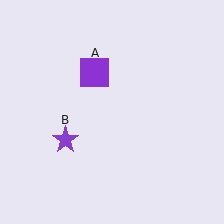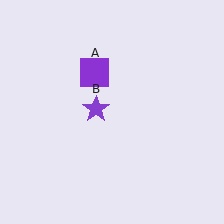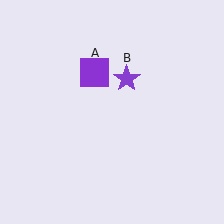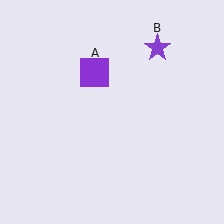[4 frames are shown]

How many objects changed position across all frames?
1 object changed position: purple star (object B).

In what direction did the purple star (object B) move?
The purple star (object B) moved up and to the right.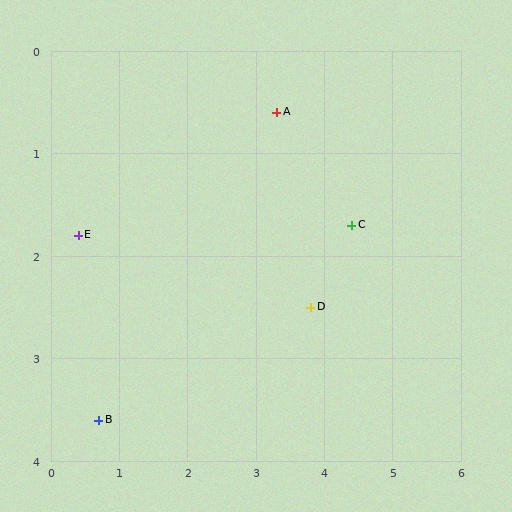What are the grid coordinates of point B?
Point B is at approximately (0.7, 3.6).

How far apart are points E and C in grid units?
Points E and C are about 4.0 grid units apart.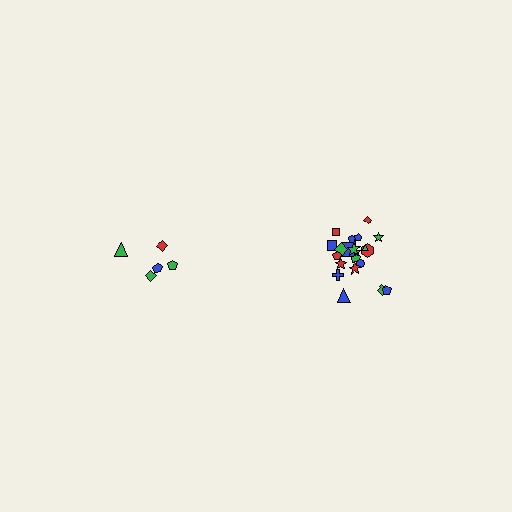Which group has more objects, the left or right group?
The right group.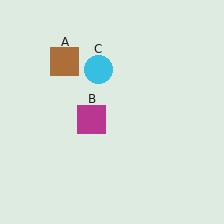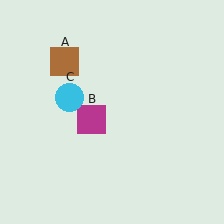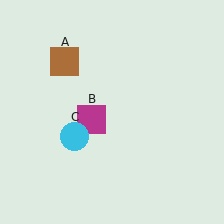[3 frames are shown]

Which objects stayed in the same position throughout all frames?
Brown square (object A) and magenta square (object B) remained stationary.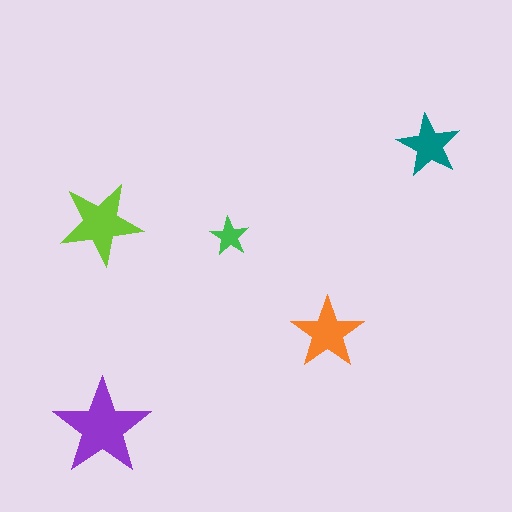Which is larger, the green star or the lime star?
The lime one.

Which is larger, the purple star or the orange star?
The purple one.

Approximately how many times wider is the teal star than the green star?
About 1.5 times wider.